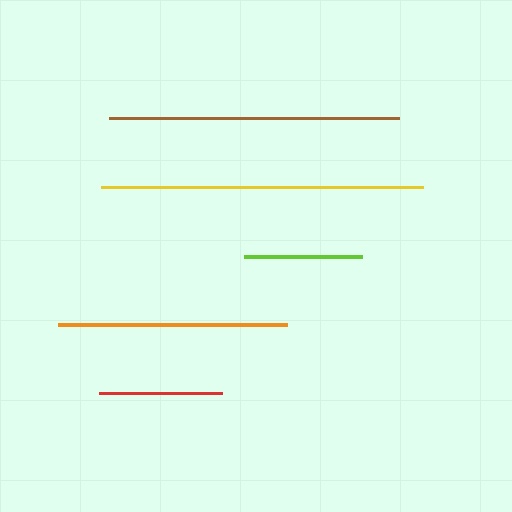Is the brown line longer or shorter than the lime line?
The brown line is longer than the lime line.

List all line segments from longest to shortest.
From longest to shortest: yellow, brown, orange, red, lime.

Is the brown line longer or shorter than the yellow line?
The yellow line is longer than the brown line.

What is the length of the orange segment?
The orange segment is approximately 229 pixels long.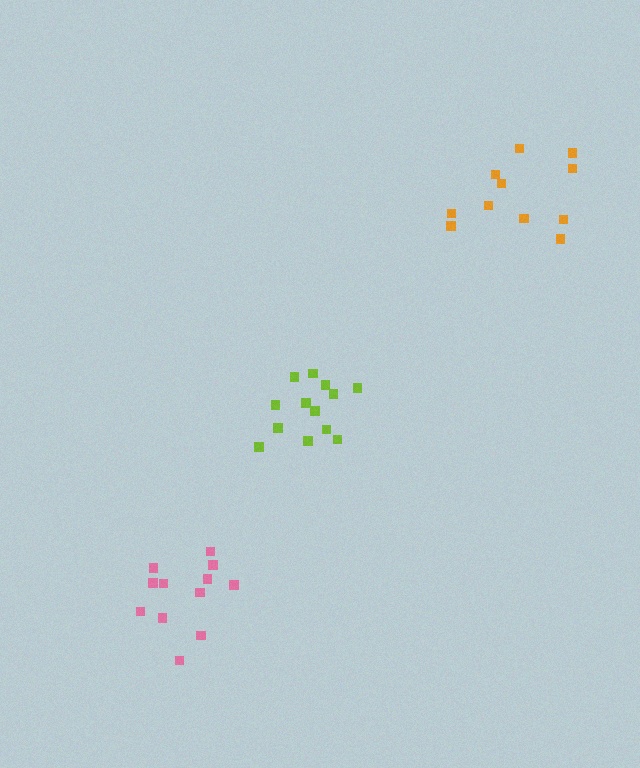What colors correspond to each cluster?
The clusters are colored: pink, lime, orange.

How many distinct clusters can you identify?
There are 3 distinct clusters.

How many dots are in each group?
Group 1: 12 dots, Group 2: 13 dots, Group 3: 11 dots (36 total).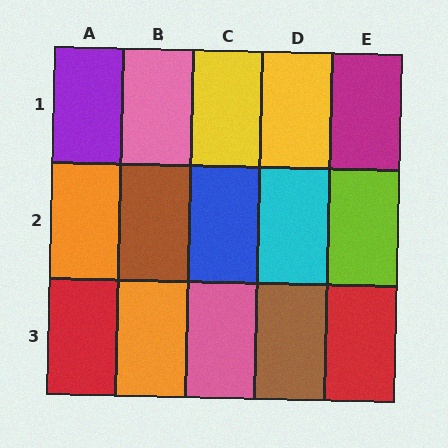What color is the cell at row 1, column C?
Yellow.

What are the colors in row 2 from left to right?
Orange, brown, blue, cyan, lime.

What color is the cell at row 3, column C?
Pink.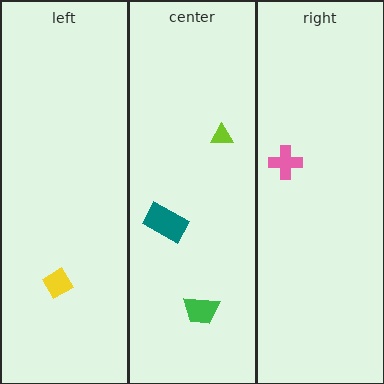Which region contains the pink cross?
The right region.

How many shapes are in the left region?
1.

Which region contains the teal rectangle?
The center region.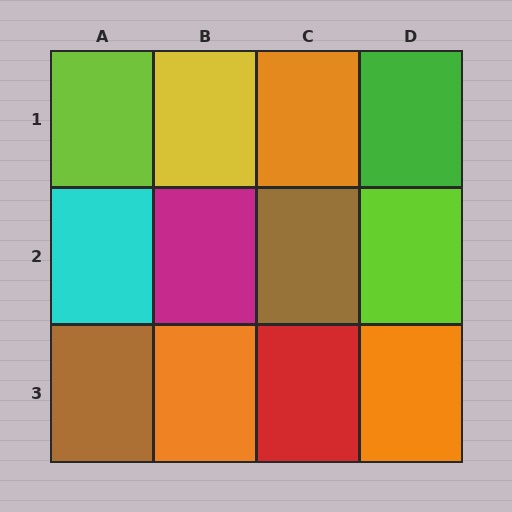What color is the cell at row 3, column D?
Orange.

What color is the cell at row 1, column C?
Orange.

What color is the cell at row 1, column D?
Green.